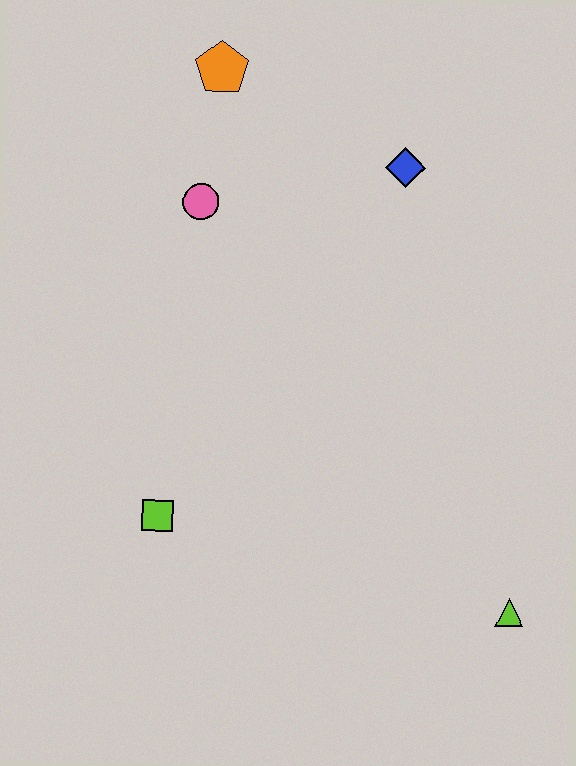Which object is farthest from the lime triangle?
The orange pentagon is farthest from the lime triangle.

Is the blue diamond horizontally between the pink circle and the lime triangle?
Yes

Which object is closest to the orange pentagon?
The pink circle is closest to the orange pentagon.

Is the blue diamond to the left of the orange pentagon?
No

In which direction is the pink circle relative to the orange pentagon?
The pink circle is below the orange pentagon.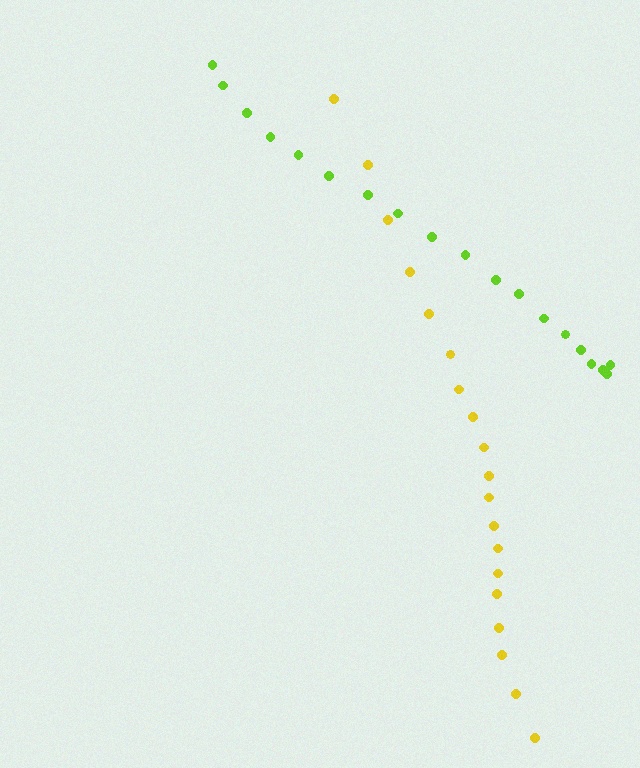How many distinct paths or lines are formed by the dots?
There are 2 distinct paths.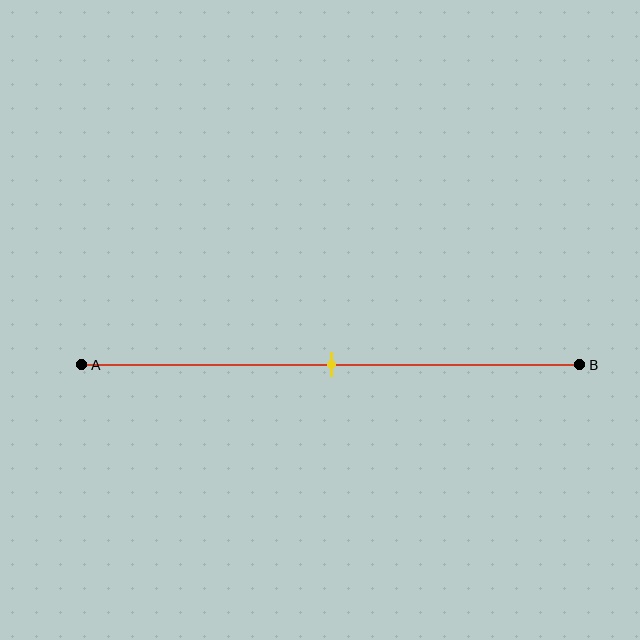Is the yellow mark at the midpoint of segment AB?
Yes, the mark is approximately at the midpoint.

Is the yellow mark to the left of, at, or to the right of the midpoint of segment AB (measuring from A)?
The yellow mark is approximately at the midpoint of segment AB.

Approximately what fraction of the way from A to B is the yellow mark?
The yellow mark is approximately 50% of the way from A to B.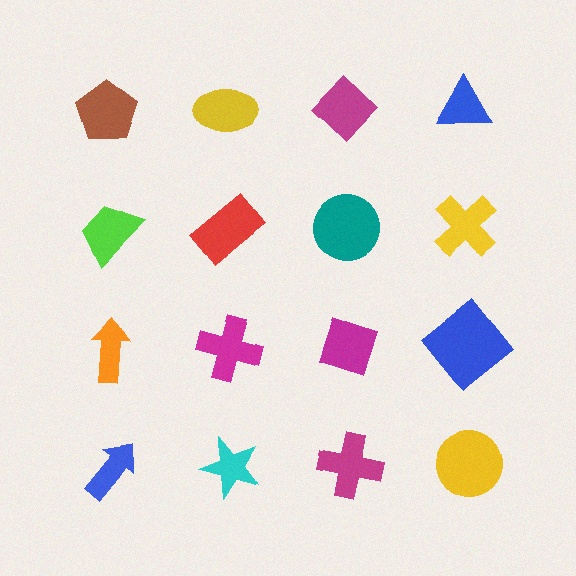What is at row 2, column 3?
A teal circle.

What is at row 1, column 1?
A brown pentagon.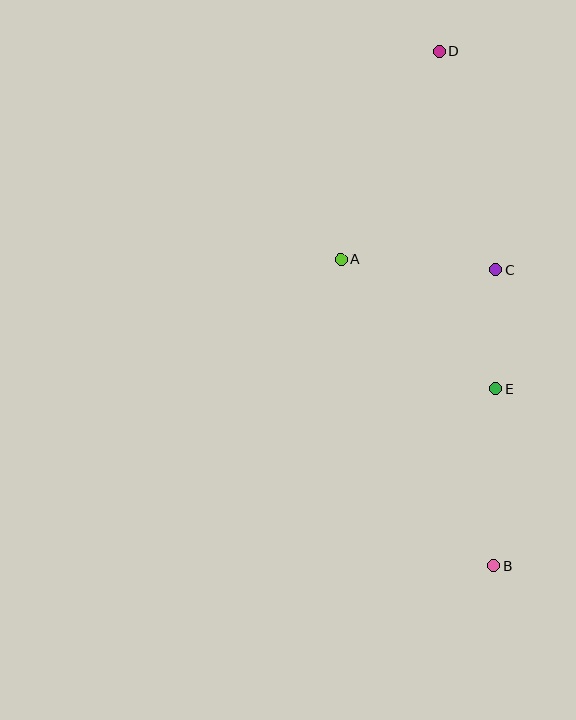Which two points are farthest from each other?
Points B and D are farthest from each other.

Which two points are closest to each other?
Points C and E are closest to each other.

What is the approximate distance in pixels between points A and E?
The distance between A and E is approximately 202 pixels.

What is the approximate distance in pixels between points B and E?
The distance between B and E is approximately 177 pixels.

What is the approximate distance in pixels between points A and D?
The distance between A and D is approximately 230 pixels.